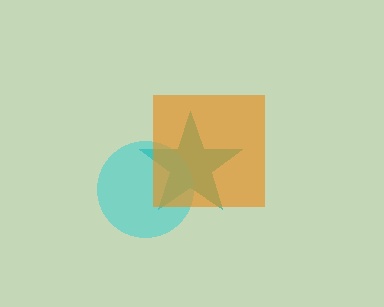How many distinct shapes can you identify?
There are 3 distinct shapes: a teal star, a cyan circle, an orange square.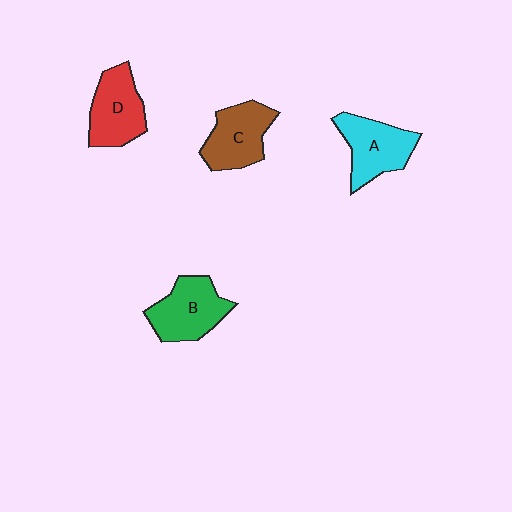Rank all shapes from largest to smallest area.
From largest to smallest: B (green), A (cyan), D (red), C (brown).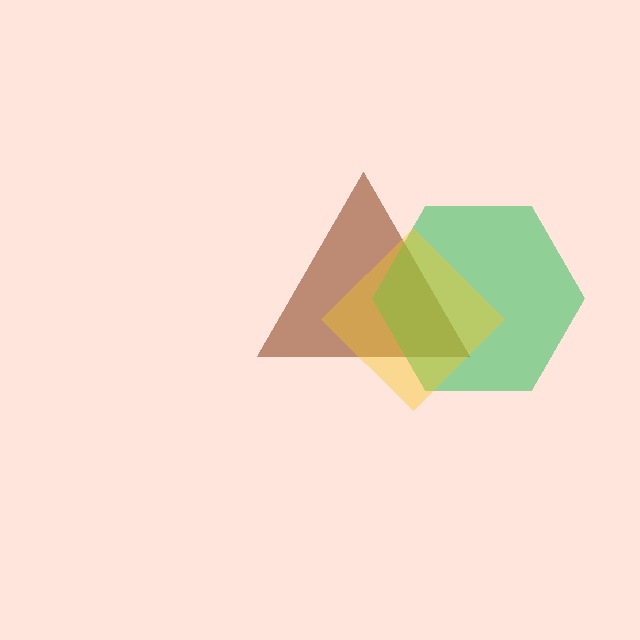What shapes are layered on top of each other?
The layered shapes are: a brown triangle, a green hexagon, a yellow diamond.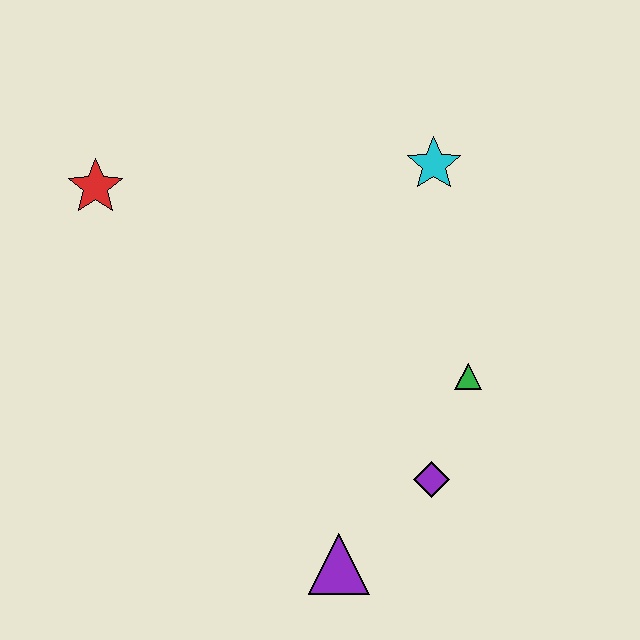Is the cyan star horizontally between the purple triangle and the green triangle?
Yes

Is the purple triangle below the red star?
Yes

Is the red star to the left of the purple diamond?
Yes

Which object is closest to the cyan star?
The green triangle is closest to the cyan star.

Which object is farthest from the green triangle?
The red star is farthest from the green triangle.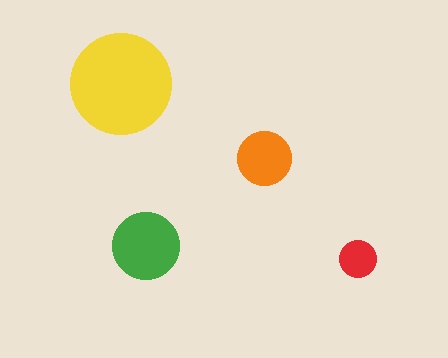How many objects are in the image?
There are 4 objects in the image.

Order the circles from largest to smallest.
the yellow one, the green one, the orange one, the red one.